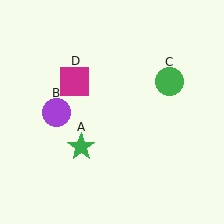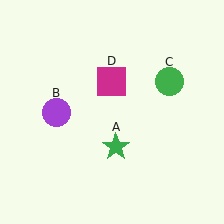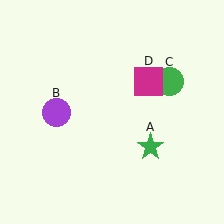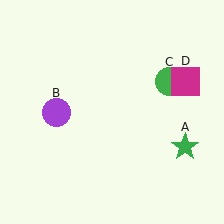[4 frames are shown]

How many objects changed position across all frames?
2 objects changed position: green star (object A), magenta square (object D).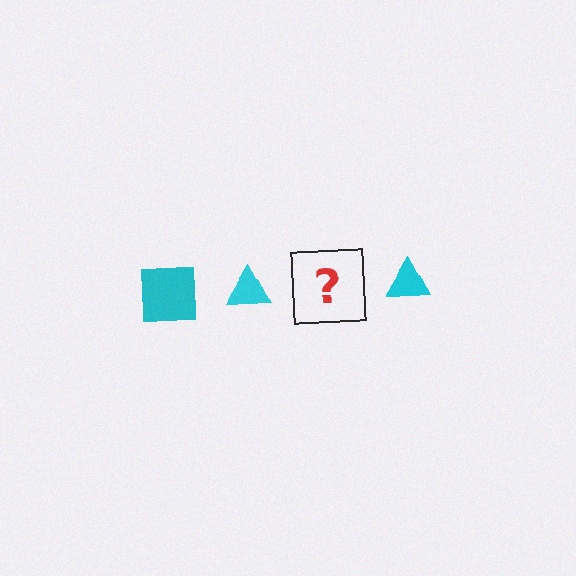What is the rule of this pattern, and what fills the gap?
The rule is that the pattern cycles through square, triangle shapes in cyan. The gap should be filled with a cyan square.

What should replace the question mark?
The question mark should be replaced with a cyan square.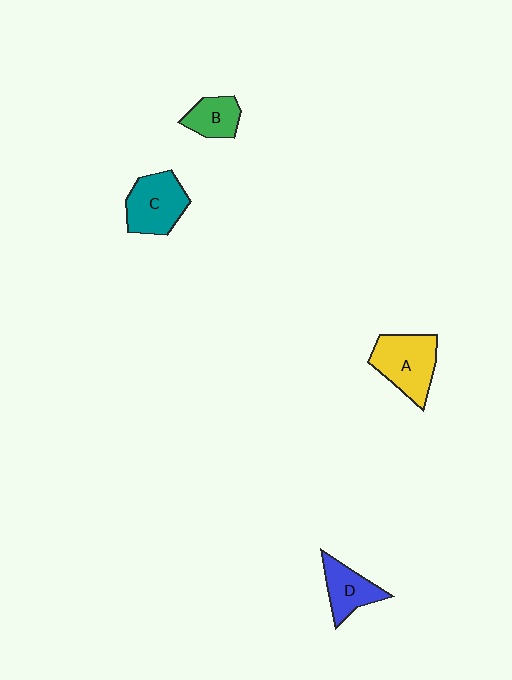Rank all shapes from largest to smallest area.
From largest to smallest: A (yellow), C (teal), D (blue), B (green).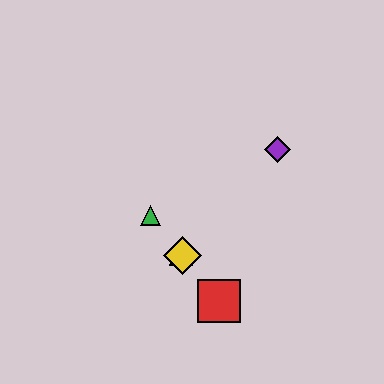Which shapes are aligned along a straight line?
The red square, the blue triangle, the green triangle, the yellow diamond are aligned along a straight line.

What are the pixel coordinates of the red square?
The red square is at (219, 301).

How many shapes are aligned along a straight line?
4 shapes (the red square, the blue triangle, the green triangle, the yellow diamond) are aligned along a straight line.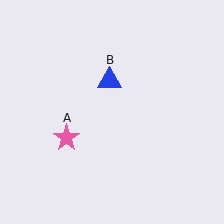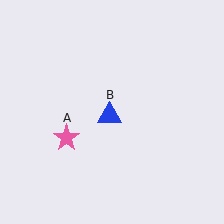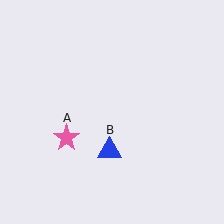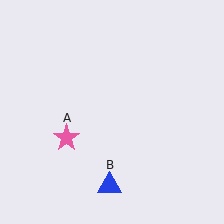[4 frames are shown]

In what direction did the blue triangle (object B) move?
The blue triangle (object B) moved down.